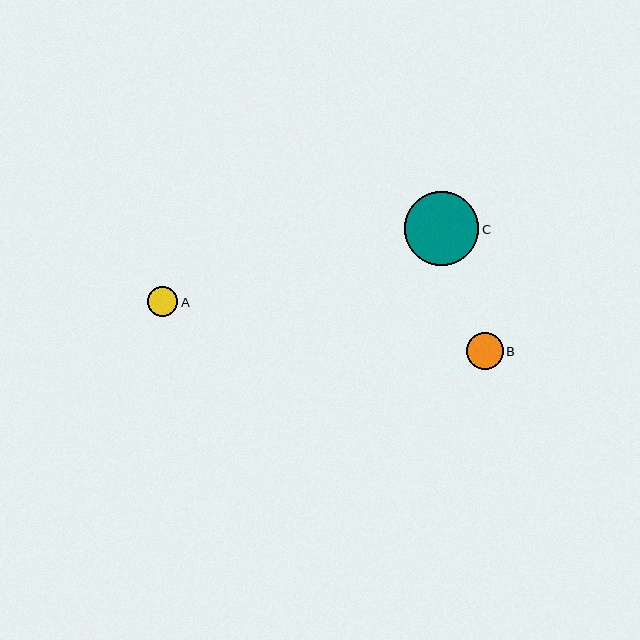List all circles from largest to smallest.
From largest to smallest: C, B, A.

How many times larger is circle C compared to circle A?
Circle C is approximately 2.4 times the size of circle A.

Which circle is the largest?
Circle C is the largest with a size of approximately 74 pixels.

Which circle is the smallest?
Circle A is the smallest with a size of approximately 31 pixels.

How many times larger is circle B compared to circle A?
Circle B is approximately 1.2 times the size of circle A.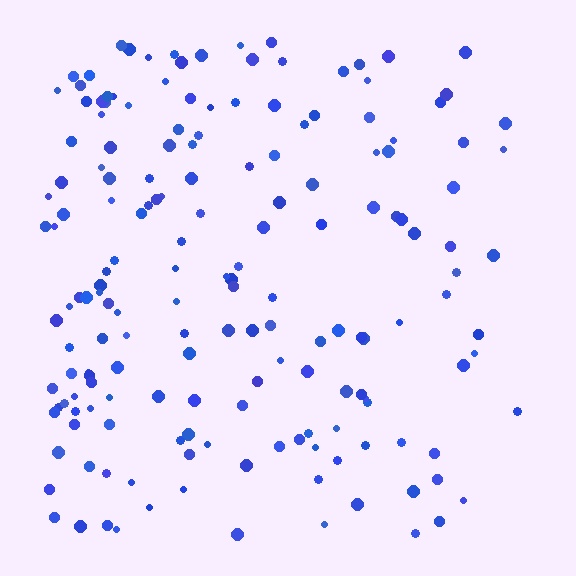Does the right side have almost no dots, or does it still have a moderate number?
Still a moderate number, just noticeably fewer than the left.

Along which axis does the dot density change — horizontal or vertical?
Horizontal.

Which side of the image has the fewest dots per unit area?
The right.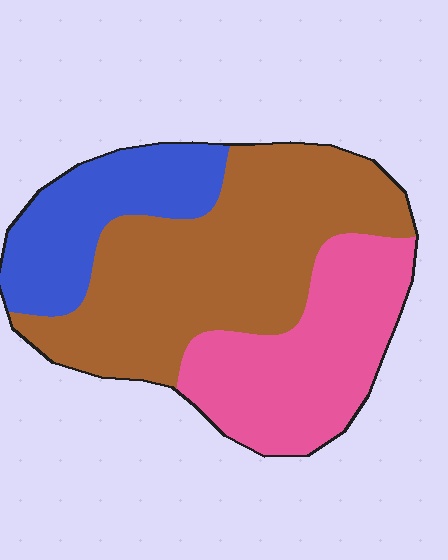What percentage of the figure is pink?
Pink covers roughly 30% of the figure.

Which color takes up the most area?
Brown, at roughly 50%.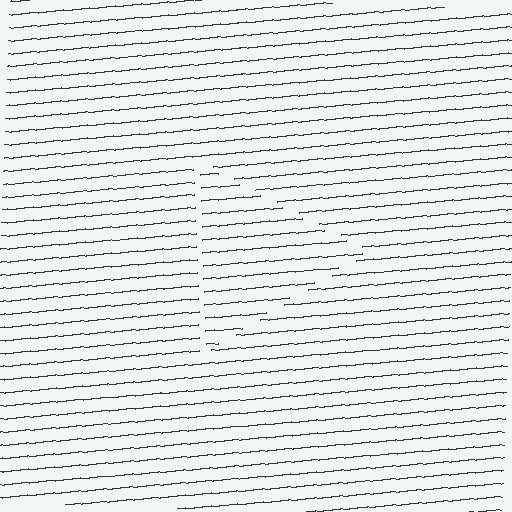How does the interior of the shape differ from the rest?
The interior of the shape contains the same grating, shifted by half a period — the contour is defined by the phase discontinuity where line-ends from the inner and outer gratings abut.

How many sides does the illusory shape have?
3 sides — the line-ends trace a triangle.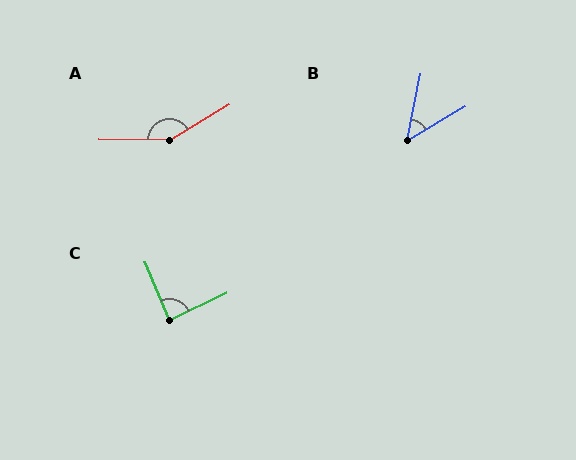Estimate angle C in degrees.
Approximately 88 degrees.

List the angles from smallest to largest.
B (48°), C (88°), A (148°).